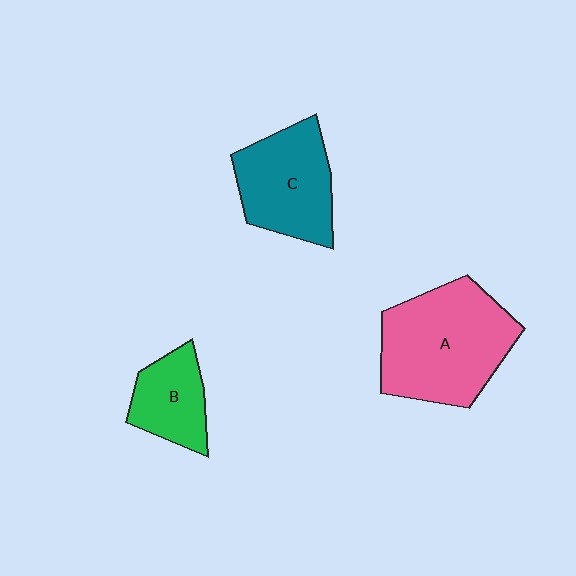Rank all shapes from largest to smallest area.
From largest to smallest: A (pink), C (teal), B (green).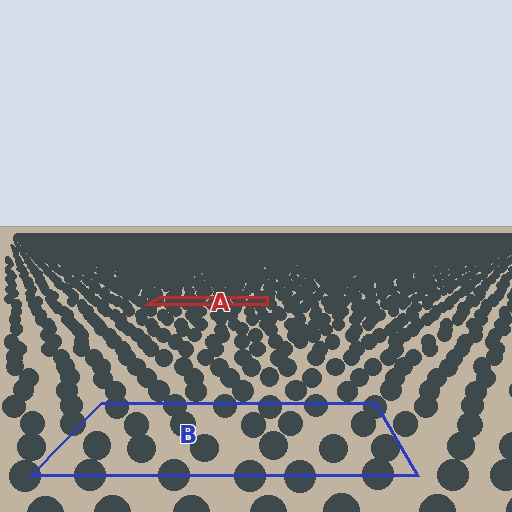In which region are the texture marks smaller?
The texture marks are smaller in region A, because it is farther away.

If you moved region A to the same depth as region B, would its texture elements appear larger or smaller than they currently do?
They would appear larger. At a closer depth, the same texture elements are projected at a bigger on-screen size.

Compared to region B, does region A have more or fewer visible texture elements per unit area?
Region A has more texture elements per unit area — they are packed more densely because it is farther away.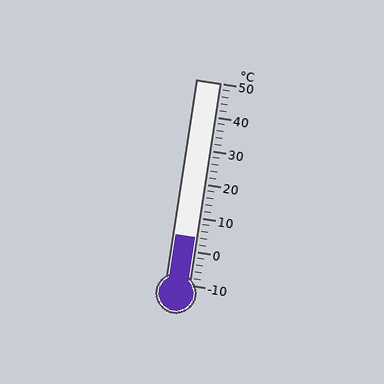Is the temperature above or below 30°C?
The temperature is below 30°C.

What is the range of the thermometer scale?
The thermometer scale ranges from -10°C to 50°C.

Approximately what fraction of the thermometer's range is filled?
The thermometer is filled to approximately 25% of its range.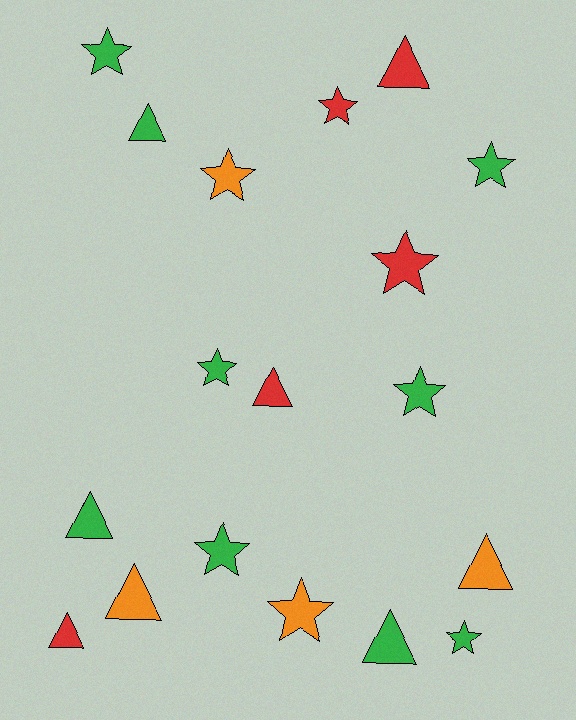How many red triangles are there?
There are 3 red triangles.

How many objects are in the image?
There are 18 objects.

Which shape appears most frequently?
Star, with 10 objects.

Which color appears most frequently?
Green, with 9 objects.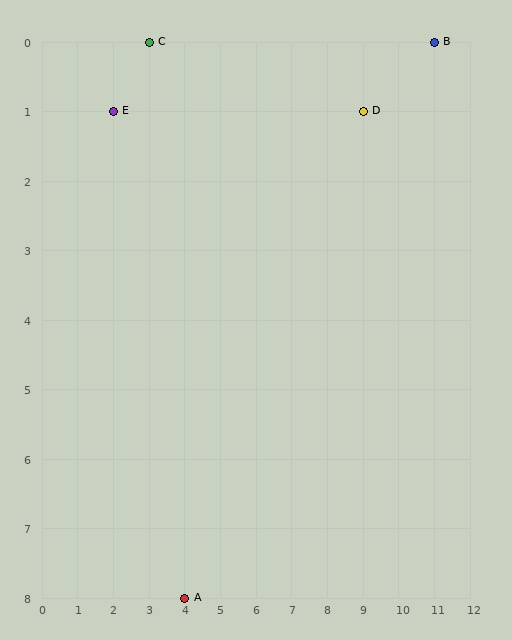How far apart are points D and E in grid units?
Points D and E are 7 columns apart.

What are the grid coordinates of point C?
Point C is at grid coordinates (3, 0).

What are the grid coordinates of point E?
Point E is at grid coordinates (2, 1).